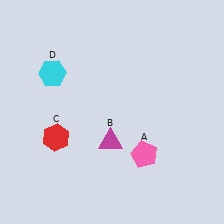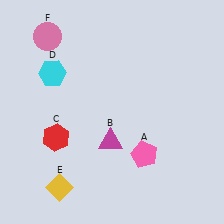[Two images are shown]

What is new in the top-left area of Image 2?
A pink circle (F) was added in the top-left area of Image 2.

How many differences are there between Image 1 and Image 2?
There are 2 differences between the two images.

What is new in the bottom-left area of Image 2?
A yellow diamond (E) was added in the bottom-left area of Image 2.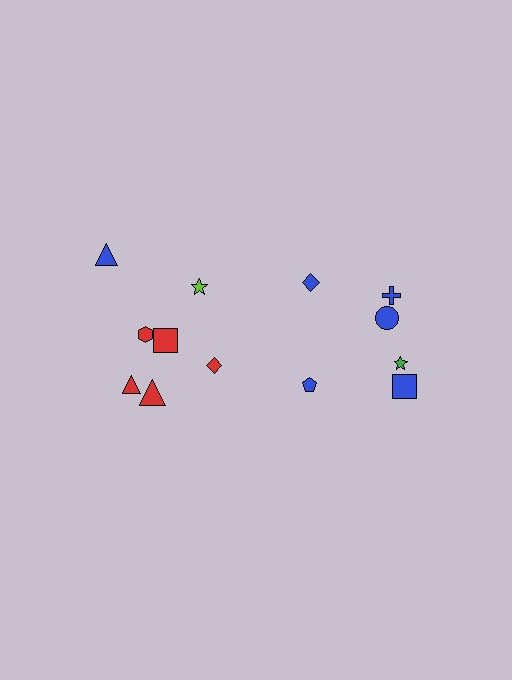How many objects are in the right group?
There are 6 objects.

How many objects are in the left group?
There are 8 objects.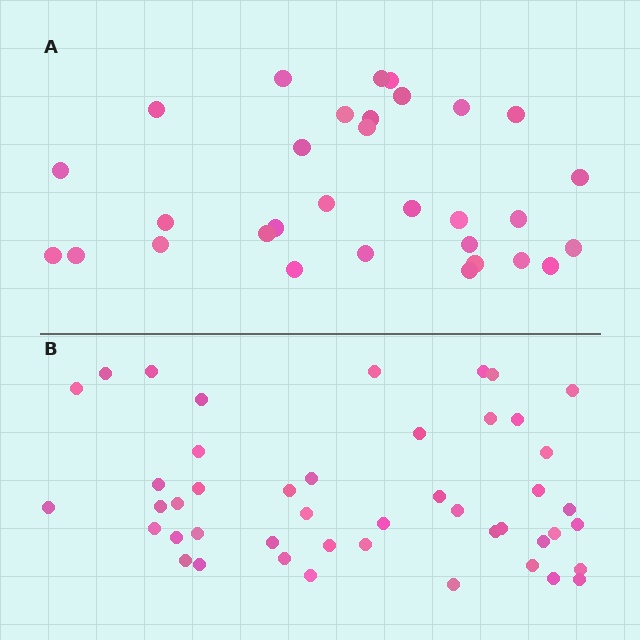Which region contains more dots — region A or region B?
Region B (the bottom region) has more dots.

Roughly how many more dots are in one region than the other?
Region B has approximately 15 more dots than region A.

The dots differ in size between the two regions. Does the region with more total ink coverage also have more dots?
No. Region A has more total ink coverage because its dots are larger, but region B actually contains more individual dots. Total area can be misleading — the number of items is what matters here.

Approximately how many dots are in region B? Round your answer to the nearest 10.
About 50 dots. (The exact count is 46, which rounds to 50.)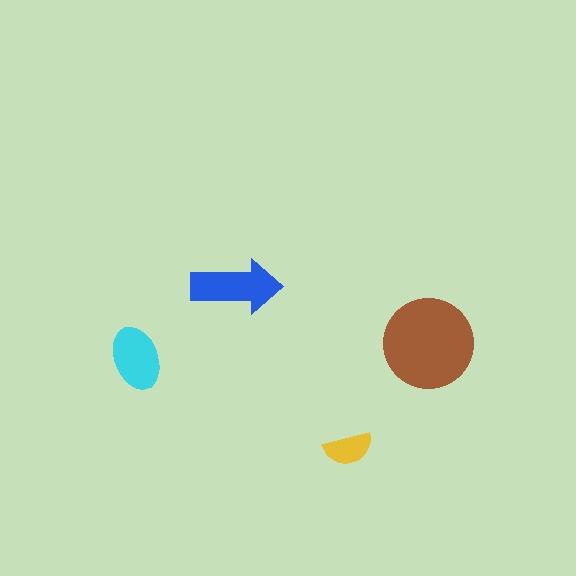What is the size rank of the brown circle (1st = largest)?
1st.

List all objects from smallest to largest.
The yellow semicircle, the cyan ellipse, the blue arrow, the brown circle.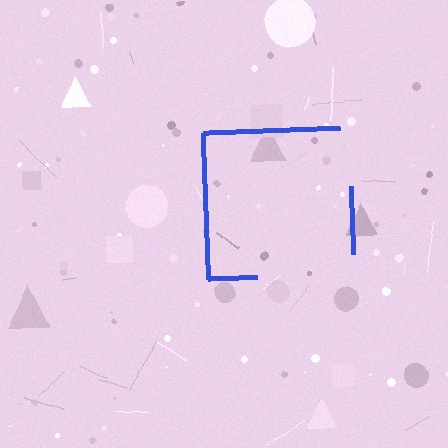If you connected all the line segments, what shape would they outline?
They would outline a square.